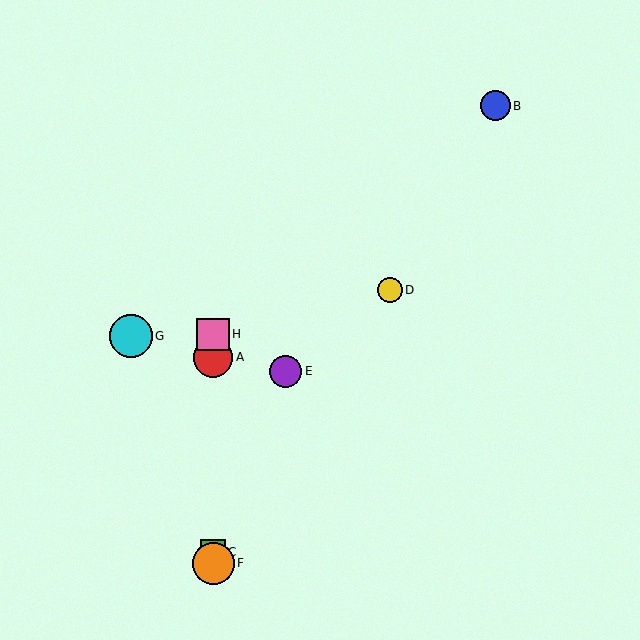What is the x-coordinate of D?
Object D is at x≈390.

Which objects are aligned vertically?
Objects A, C, F, H are aligned vertically.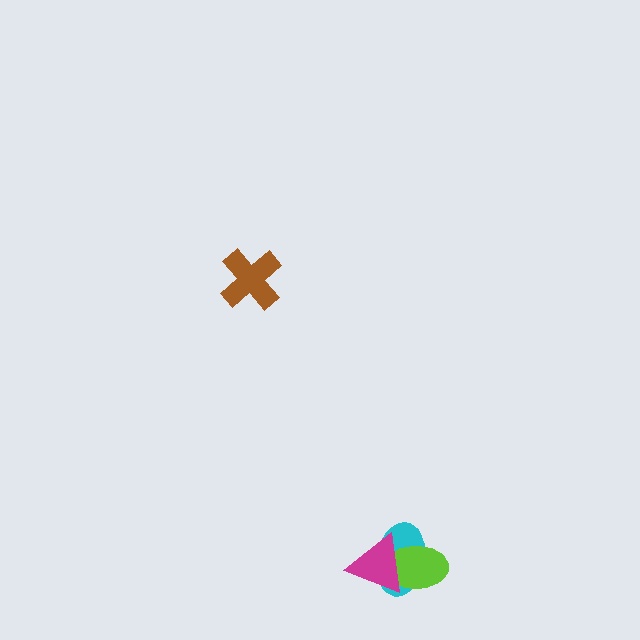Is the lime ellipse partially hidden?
Yes, it is partially covered by another shape.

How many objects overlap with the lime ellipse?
2 objects overlap with the lime ellipse.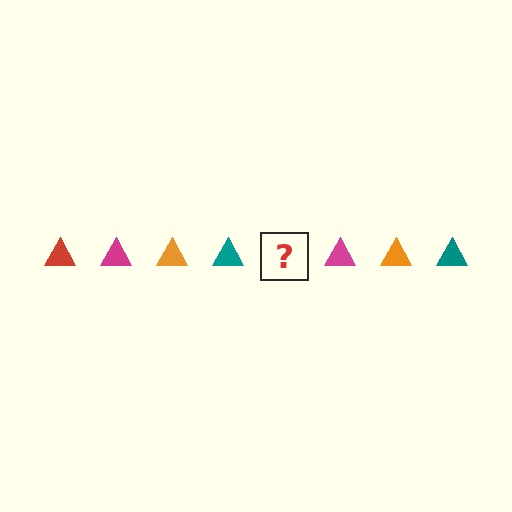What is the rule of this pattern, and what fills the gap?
The rule is that the pattern cycles through red, magenta, orange, teal triangles. The gap should be filled with a red triangle.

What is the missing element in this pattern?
The missing element is a red triangle.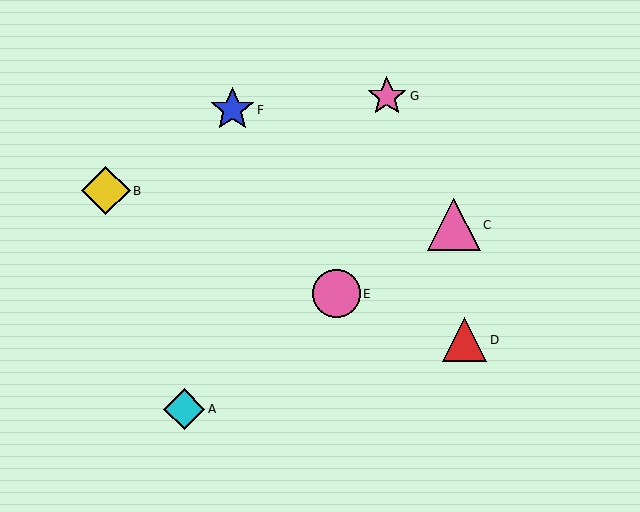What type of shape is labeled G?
Shape G is a pink star.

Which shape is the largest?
The pink triangle (labeled C) is the largest.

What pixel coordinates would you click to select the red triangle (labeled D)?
Click at (465, 340) to select the red triangle D.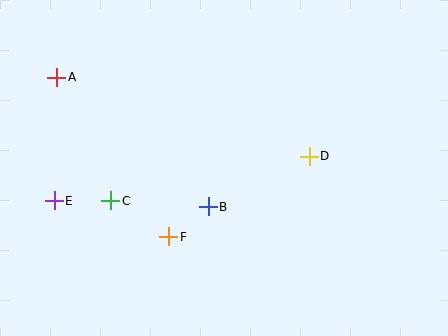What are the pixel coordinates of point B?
Point B is at (208, 207).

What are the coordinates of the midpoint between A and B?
The midpoint between A and B is at (132, 142).